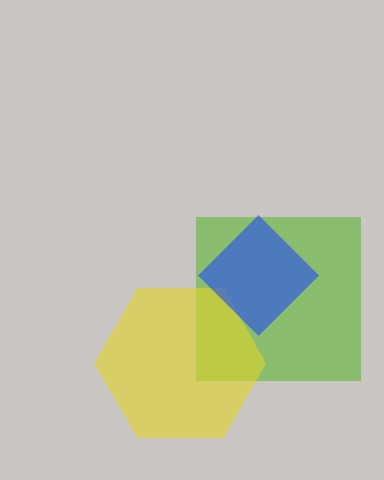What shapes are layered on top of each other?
The layered shapes are: a lime square, a yellow hexagon, a blue diamond.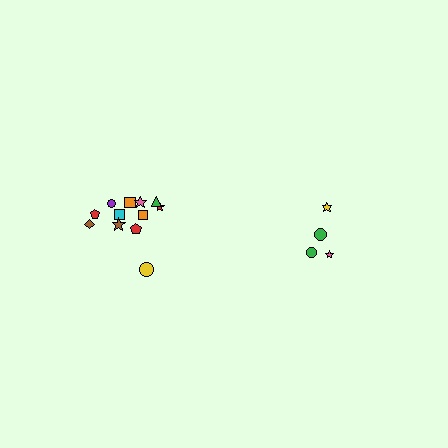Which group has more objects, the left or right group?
The left group.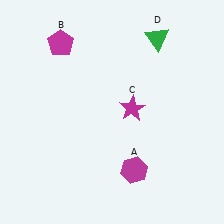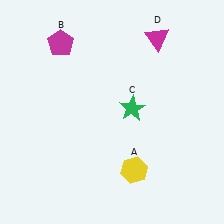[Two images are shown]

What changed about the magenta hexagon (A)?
In Image 1, A is magenta. In Image 2, it changed to yellow.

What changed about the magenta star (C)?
In Image 1, C is magenta. In Image 2, it changed to green.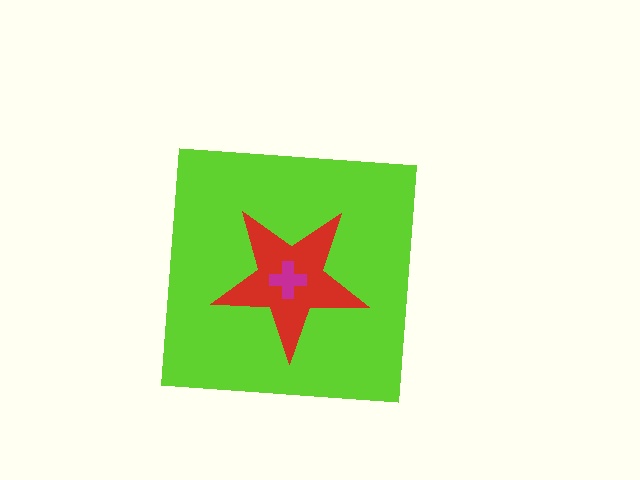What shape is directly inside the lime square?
The red star.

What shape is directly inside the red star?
The magenta cross.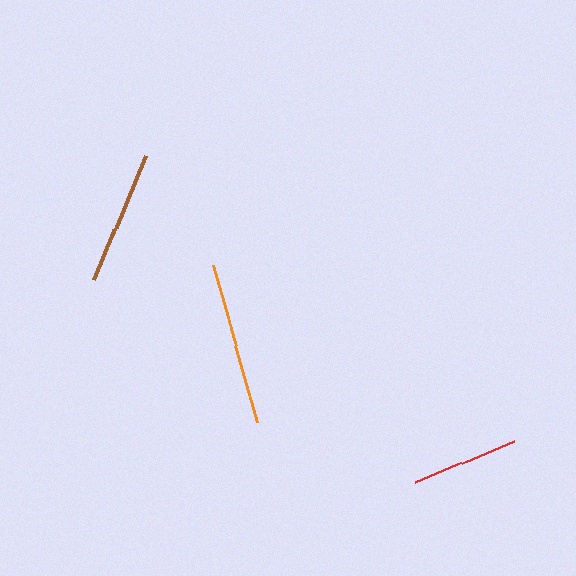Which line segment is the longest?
The orange line is the longest at approximately 163 pixels.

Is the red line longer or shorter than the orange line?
The orange line is longer than the red line.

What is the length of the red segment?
The red segment is approximately 106 pixels long.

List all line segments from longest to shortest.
From longest to shortest: orange, brown, red.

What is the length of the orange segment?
The orange segment is approximately 163 pixels long.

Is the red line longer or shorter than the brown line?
The brown line is longer than the red line.